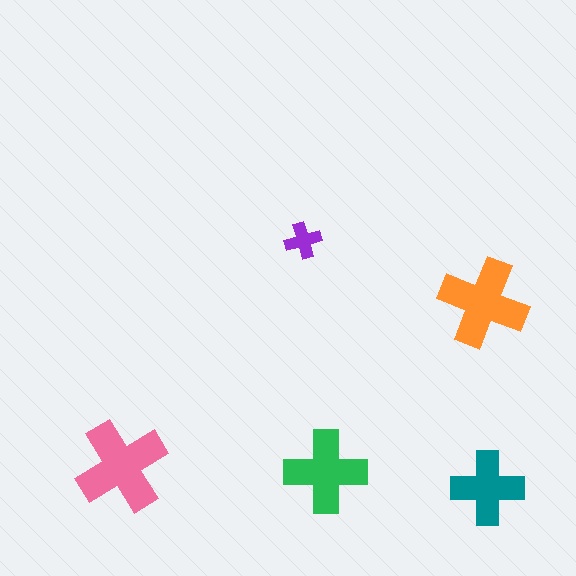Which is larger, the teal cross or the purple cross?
The teal one.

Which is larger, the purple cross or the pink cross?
The pink one.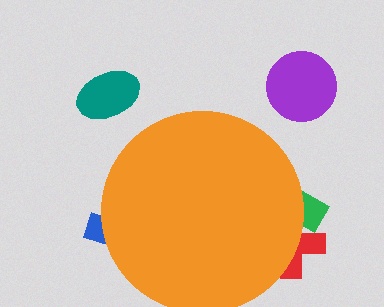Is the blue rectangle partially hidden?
Yes, the blue rectangle is partially hidden behind the orange circle.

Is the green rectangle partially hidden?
Yes, the green rectangle is partially hidden behind the orange circle.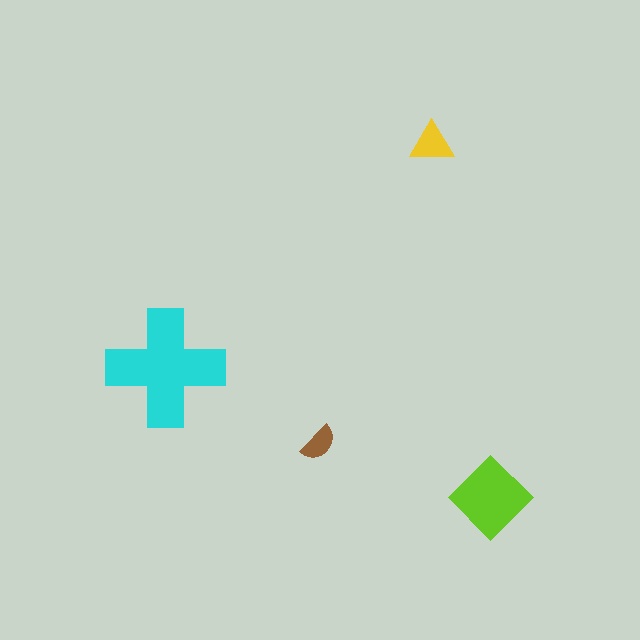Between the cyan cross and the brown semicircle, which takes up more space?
The cyan cross.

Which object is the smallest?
The brown semicircle.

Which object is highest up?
The yellow triangle is topmost.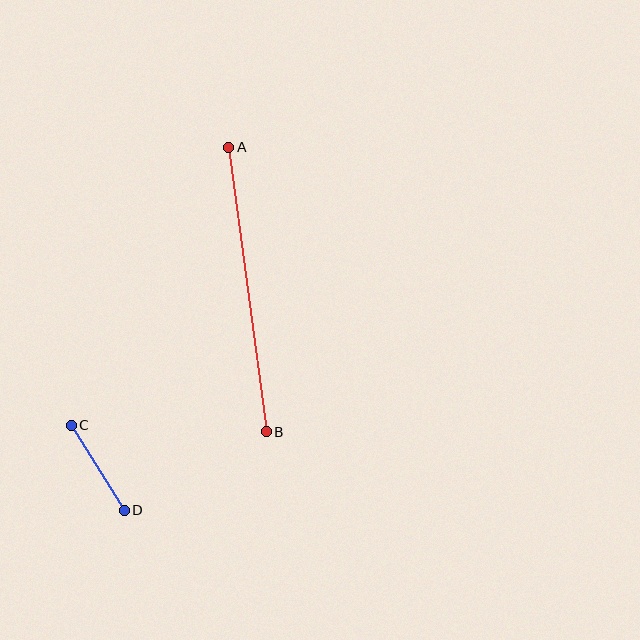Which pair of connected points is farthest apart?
Points A and B are farthest apart.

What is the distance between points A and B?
The distance is approximately 287 pixels.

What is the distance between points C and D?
The distance is approximately 100 pixels.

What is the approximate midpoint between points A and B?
The midpoint is at approximately (247, 289) pixels.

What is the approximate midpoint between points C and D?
The midpoint is at approximately (98, 468) pixels.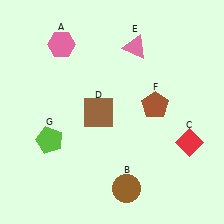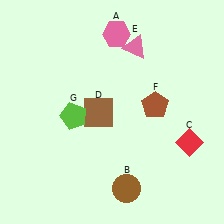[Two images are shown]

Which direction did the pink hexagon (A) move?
The pink hexagon (A) moved right.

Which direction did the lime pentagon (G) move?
The lime pentagon (G) moved right.